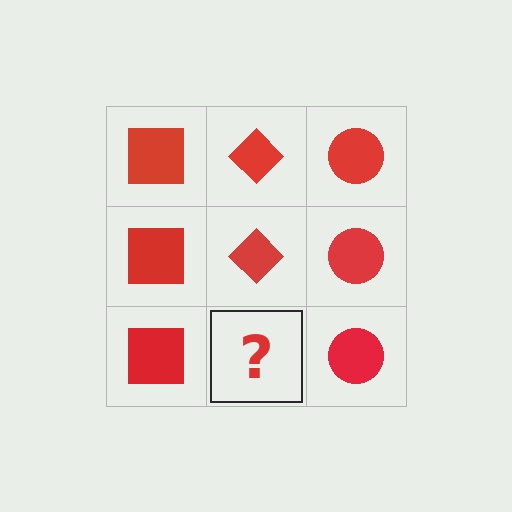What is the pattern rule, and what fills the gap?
The rule is that each column has a consistent shape. The gap should be filled with a red diamond.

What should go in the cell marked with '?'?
The missing cell should contain a red diamond.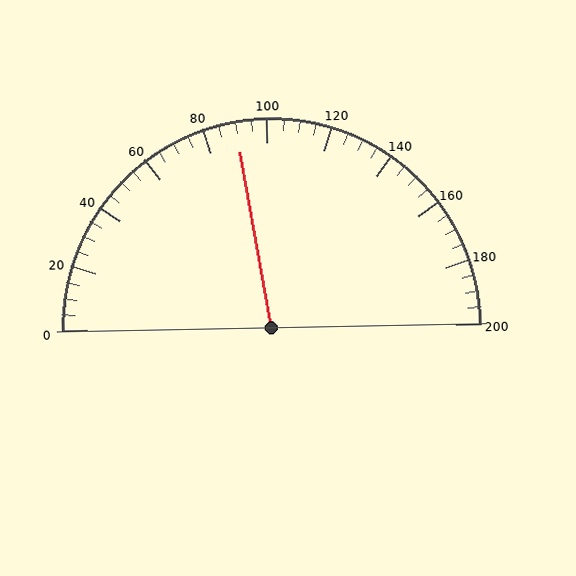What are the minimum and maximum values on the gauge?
The gauge ranges from 0 to 200.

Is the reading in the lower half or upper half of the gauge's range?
The reading is in the lower half of the range (0 to 200).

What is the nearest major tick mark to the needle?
The nearest major tick mark is 80.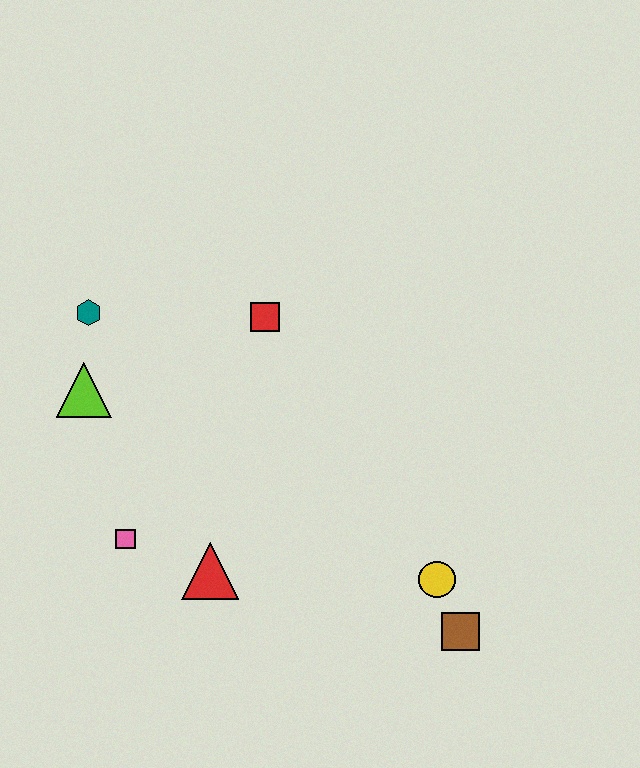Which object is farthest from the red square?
The brown square is farthest from the red square.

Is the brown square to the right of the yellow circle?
Yes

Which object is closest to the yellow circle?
The brown square is closest to the yellow circle.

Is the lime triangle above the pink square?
Yes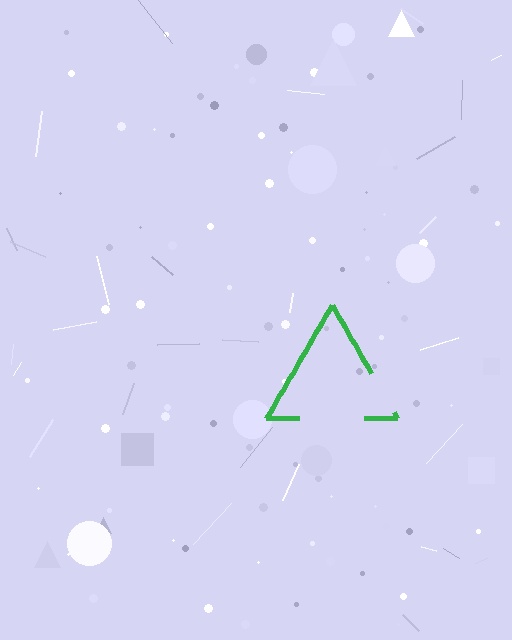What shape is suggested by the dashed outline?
The dashed outline suggests a triangle.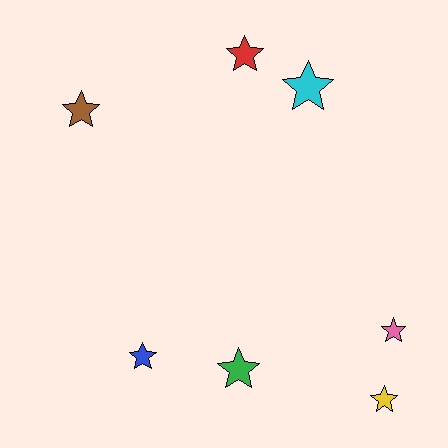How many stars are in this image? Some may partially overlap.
There are 7 stars.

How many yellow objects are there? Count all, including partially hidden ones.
There is 1 yellow object.